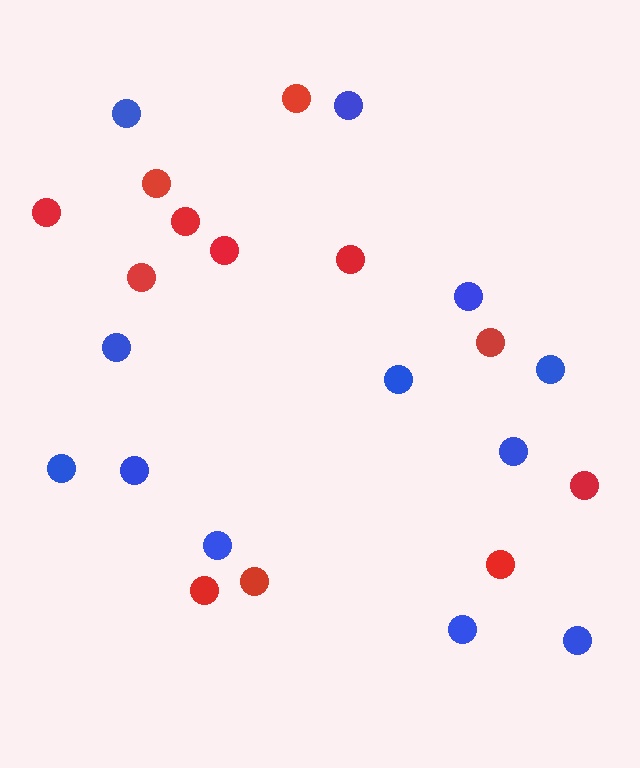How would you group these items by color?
There are 2 groups: one group of blue circles (12) and one group of red circles (12).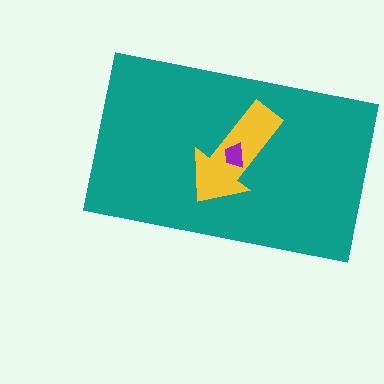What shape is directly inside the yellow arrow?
The purple trapezoid.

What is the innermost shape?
The purple trapezoid.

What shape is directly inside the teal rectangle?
The yellow arrow.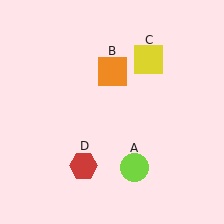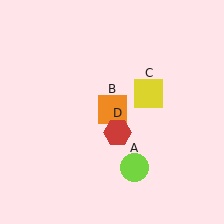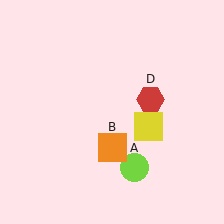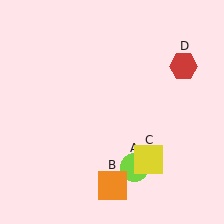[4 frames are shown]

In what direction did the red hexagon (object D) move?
The red hexagon (object D) moved up and to the right.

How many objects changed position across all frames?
3 objects changed position: orange square (object B), yellow square (object C), red hexagon (object D).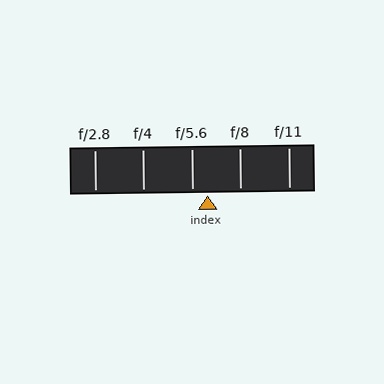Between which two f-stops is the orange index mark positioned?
The index mark is between f/5.6 and f/8.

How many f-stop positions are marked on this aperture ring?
There are 5 f-stop positions marked.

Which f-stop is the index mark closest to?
The index mark is closest to f/5.6.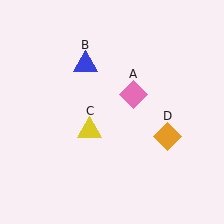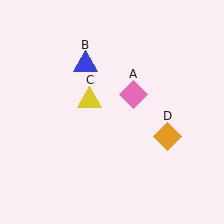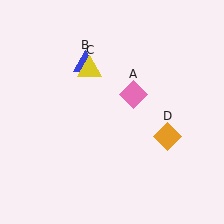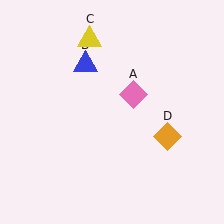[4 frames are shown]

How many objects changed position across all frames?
1 object changed position: yellow triangle (object C).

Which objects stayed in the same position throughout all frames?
Pink diamond (object A) and blue triangle (object B) and orange diamond (object D) remained stationary.